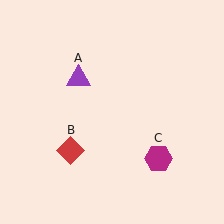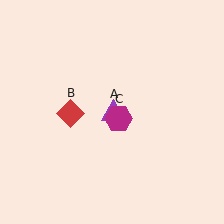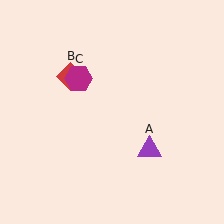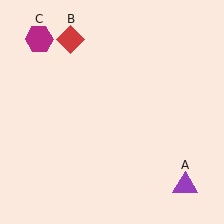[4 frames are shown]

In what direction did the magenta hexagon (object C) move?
The magenta hexagon (object C) moved up and to the left.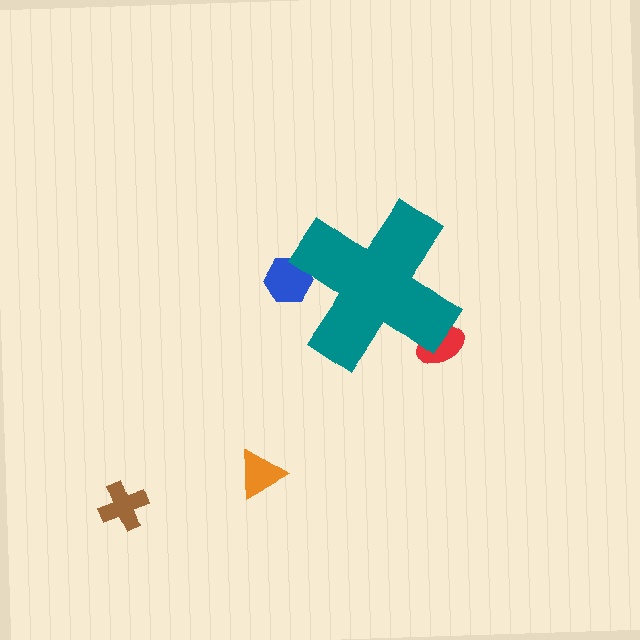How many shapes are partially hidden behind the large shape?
2 shapes are partially hidden.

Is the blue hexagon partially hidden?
Yes, the blue hexagon is partially hidden behind the teal cross.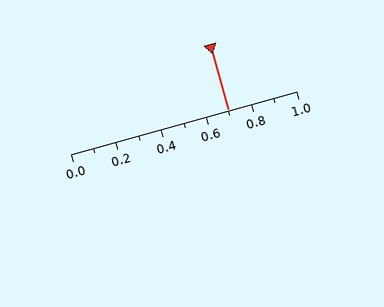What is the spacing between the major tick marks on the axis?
The major ticks are spaced 0.2 apart.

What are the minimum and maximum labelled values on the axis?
The axis runs from 0.0 to 1.0.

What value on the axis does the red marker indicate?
The marker indicates approximately 0.7.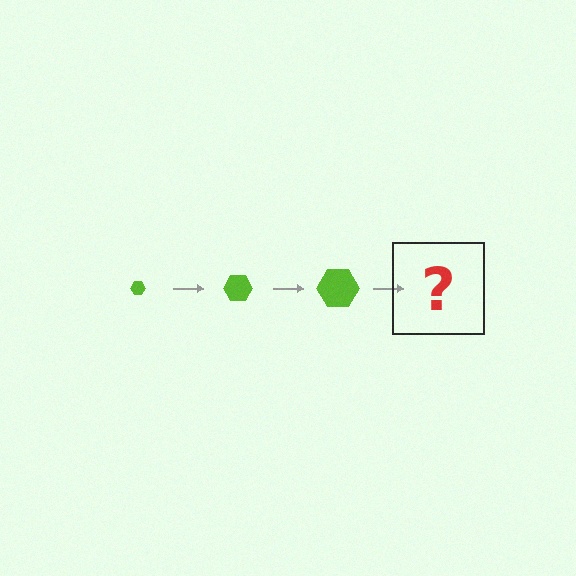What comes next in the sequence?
The next element should be a lime hexagon, larger than the previous one.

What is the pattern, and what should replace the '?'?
The pattern is that the hexagon gets progressively larger each step. The '?' should be a lime hexagon, larger than the previous one.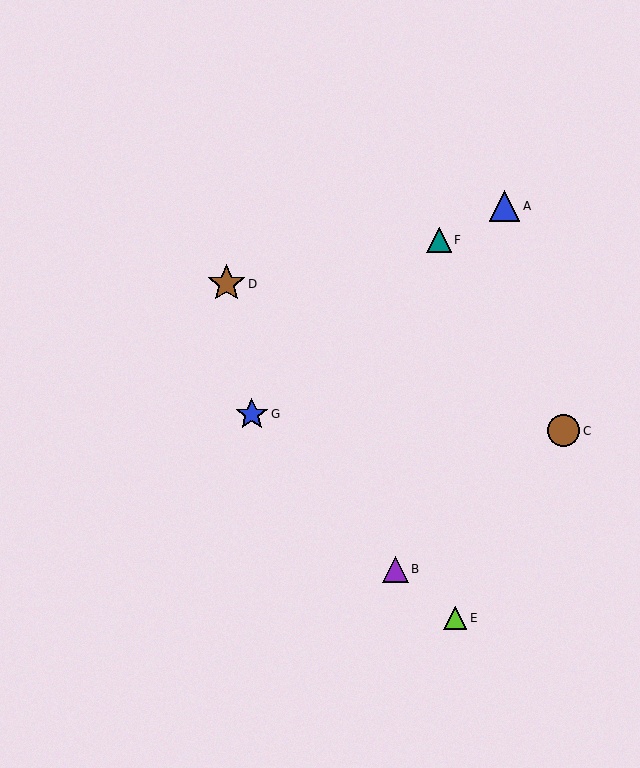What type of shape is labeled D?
Shape D is a brown star.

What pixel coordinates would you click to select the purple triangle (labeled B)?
Click at (395, 569) to select the purple triangle B.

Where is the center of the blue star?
The center of the blue star is at (252, 414).